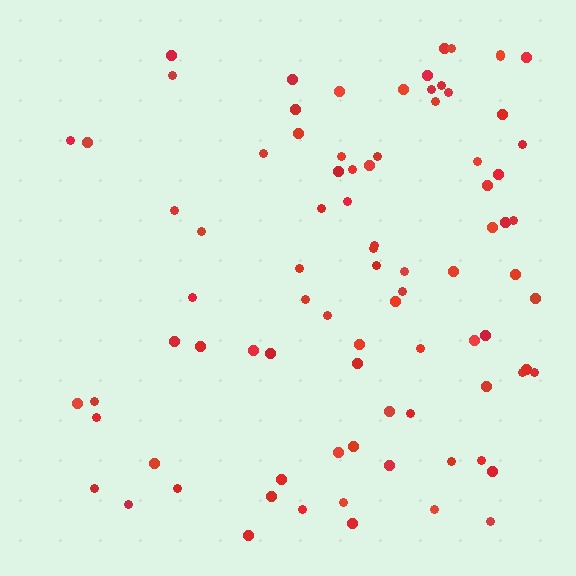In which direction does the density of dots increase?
From left to right, with the right side densest.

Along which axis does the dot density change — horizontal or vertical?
Horizontal.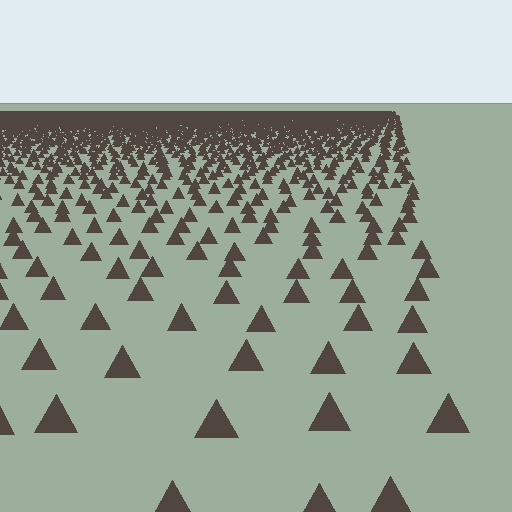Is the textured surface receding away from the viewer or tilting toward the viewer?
The surface is receding away from the viewer. Texture elements get smaller and denser toward the top.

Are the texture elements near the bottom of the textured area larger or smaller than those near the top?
Larger. Near the bottom, elements are closer to the viewer and appear at a bigger on-screen size.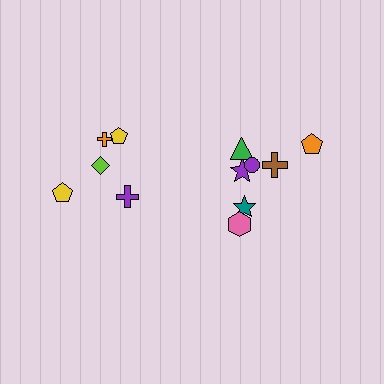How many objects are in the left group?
There are 5 objects.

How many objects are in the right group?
There are 7 objects.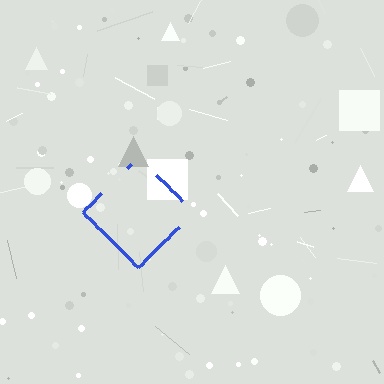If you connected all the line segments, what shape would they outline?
They would outline a diamond.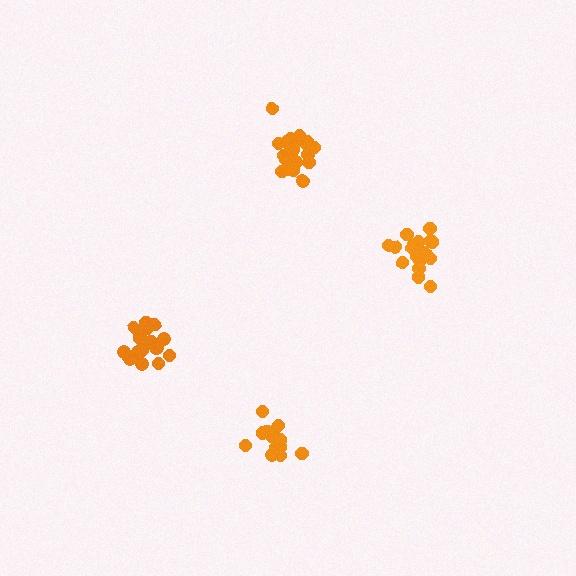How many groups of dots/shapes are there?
There are 4 groups.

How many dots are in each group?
Group 1: 20 dots, Group 2: 20 dots, Group 3: 19 dots, Group 4: 14 dots (73 total).